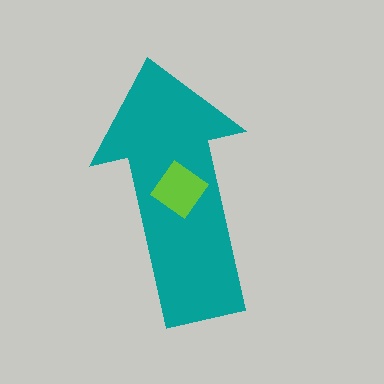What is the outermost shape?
The teal arrow.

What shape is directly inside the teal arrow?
The lime diamond.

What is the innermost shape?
The lime diamond.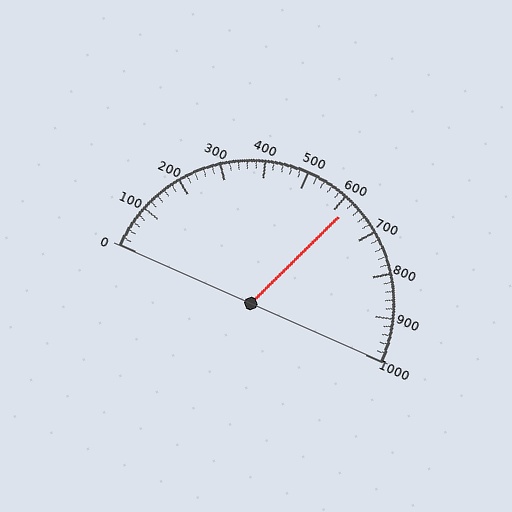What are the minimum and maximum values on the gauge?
The gauge ranges from 0 to 1000.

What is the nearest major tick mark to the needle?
The nearest major tick mark is 600.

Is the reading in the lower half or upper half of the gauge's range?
The reading is in the upper half of the range (0 to 1000).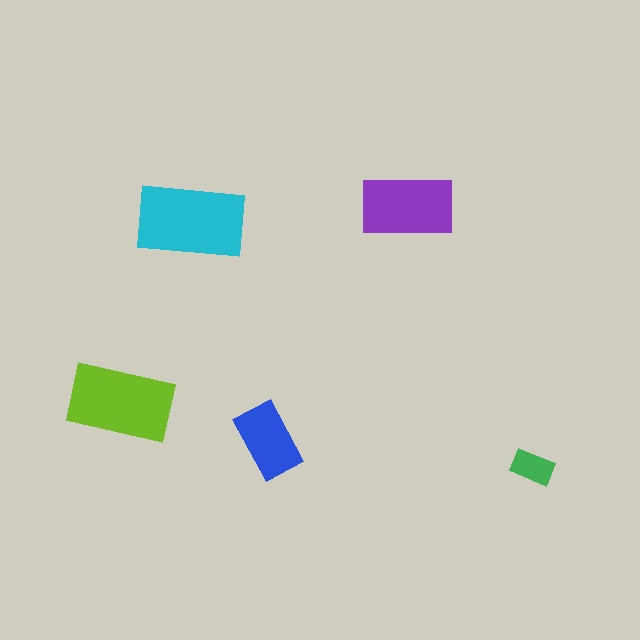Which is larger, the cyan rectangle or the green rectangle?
The cyan one.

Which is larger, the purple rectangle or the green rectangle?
The purple one.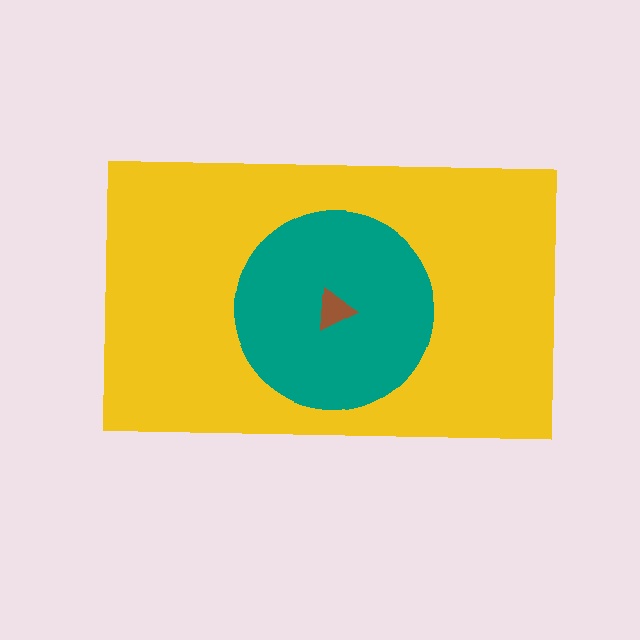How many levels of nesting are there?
3.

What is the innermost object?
The brown triangle.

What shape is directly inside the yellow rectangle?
The teal circle.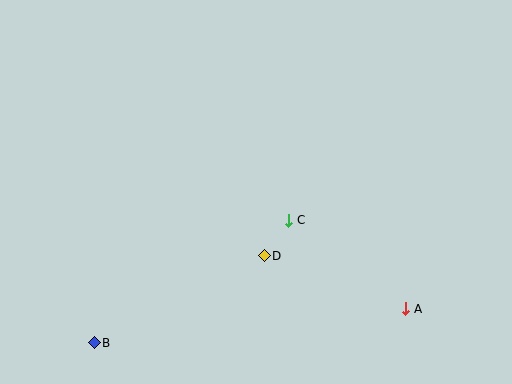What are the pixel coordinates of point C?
Point C is at (289, 220).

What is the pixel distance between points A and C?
The distance between A and C is 147 pixels.